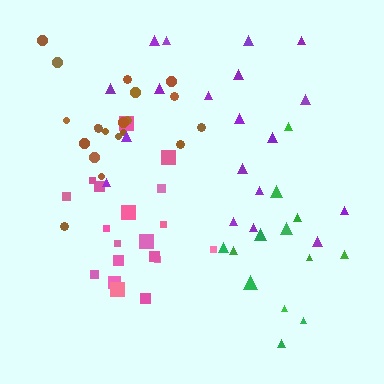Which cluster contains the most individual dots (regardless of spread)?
Brown (20).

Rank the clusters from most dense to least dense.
pink, brown, green, purple.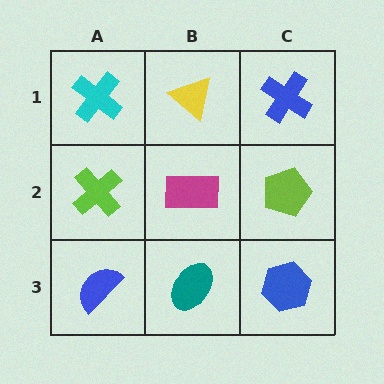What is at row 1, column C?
A blue cross.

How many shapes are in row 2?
3 shapes.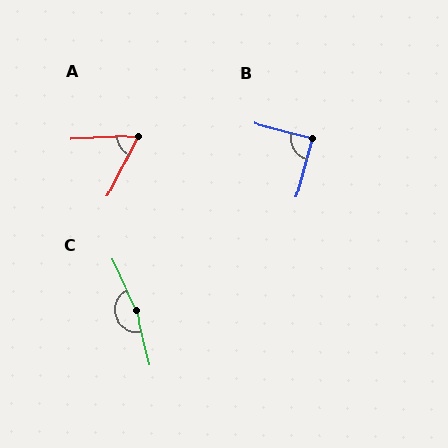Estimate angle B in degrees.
Approximately 90 degrees.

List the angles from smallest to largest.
A (61°), B (90°), C (169°).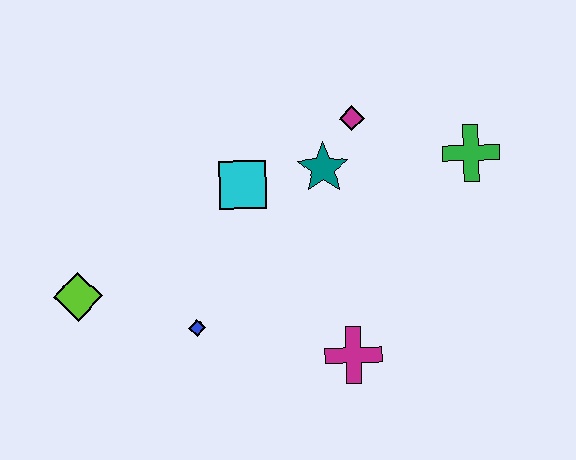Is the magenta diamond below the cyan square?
No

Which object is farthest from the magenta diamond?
The lime diamond is farthest from the magenta diamond.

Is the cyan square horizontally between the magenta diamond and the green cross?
No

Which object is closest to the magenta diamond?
The teal star is closest to the magenta diamond.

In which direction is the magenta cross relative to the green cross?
The magenta cross is below the green cross.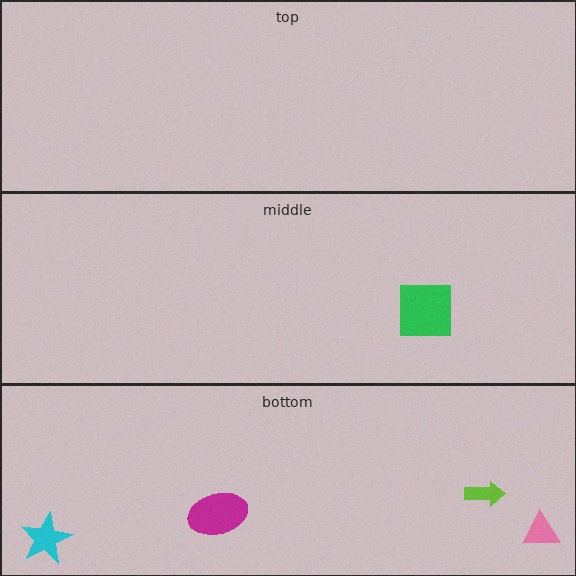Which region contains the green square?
The middle region.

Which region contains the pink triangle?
The bottom region.